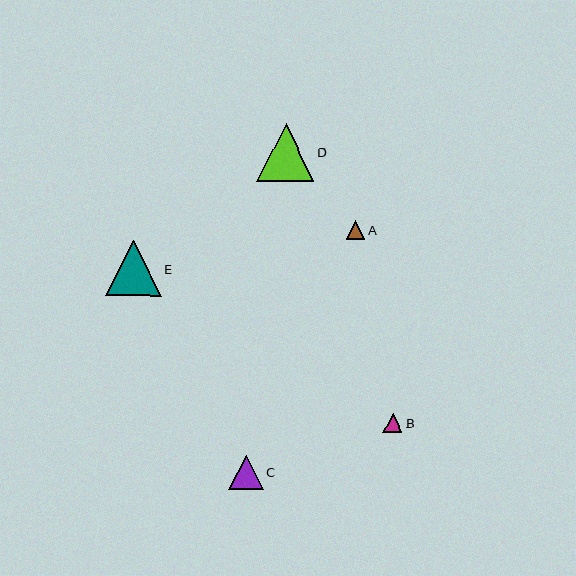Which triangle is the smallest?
Triangle A is the smallest with a size of approximately 19 pixels.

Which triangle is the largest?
Triangle D is the largest with a size of approximately 58 pixels.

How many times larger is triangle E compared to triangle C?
Triangle E is approximately 1.6 times the size of triangle C.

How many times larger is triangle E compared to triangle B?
Triangle E is approximately 2.9 times the size of triangle B.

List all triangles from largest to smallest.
From largest to smallest: D, E, C, B, A.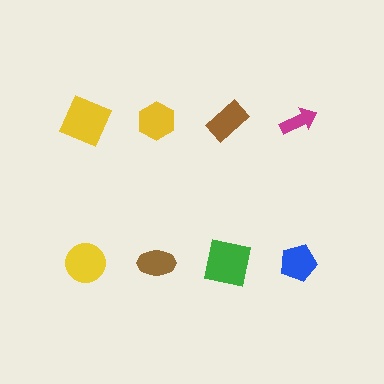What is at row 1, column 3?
A brown rectangle.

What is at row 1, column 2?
A yellow hexagon.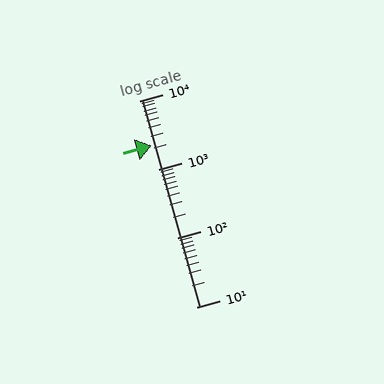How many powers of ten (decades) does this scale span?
The scale spans 3 decades, from 10 to 10000.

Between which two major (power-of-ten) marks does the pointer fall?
The pointer is between 1000 and 10000.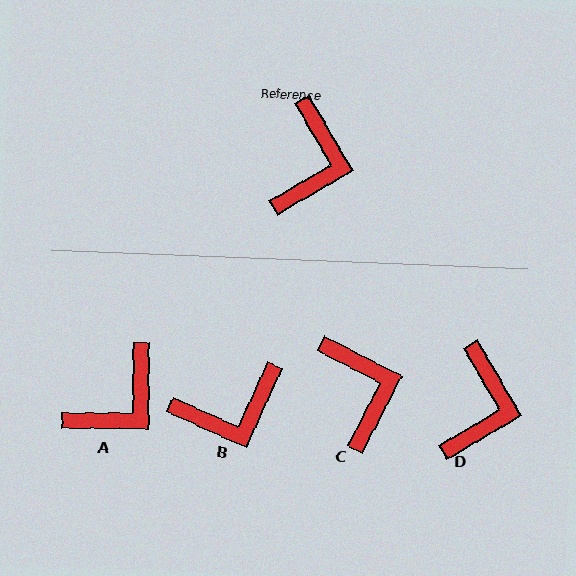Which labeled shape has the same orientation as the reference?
D.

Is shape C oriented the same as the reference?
No, it is off by about 32 degrees.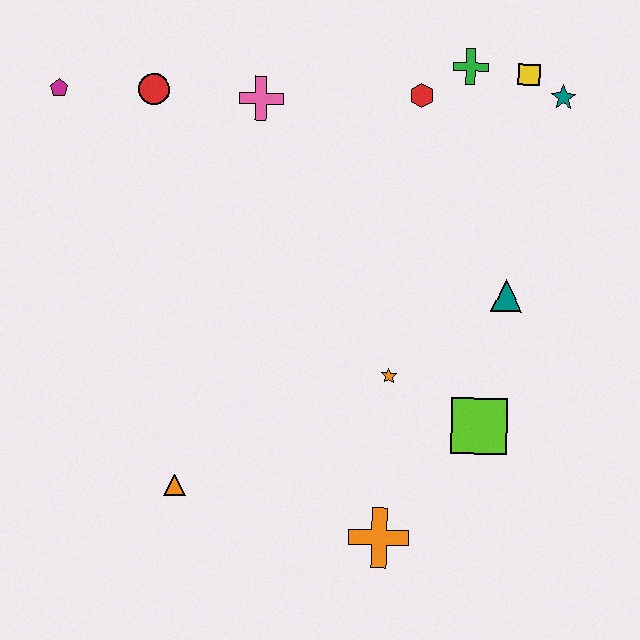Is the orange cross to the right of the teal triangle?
No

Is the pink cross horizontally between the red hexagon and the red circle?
Yes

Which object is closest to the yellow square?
The teal star is closest to the yellow square.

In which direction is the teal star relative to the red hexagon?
The teal star is to the right of the red hexagon.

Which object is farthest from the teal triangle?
The magenta pentagon is farthest from the teal triangle.